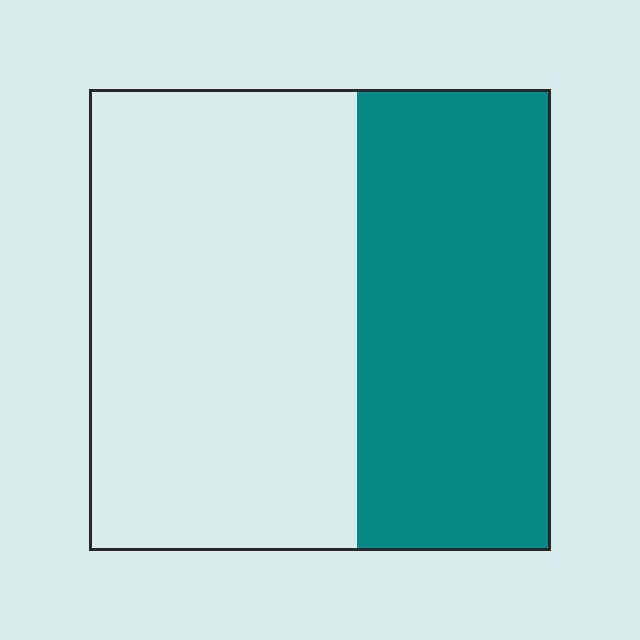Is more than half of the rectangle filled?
No.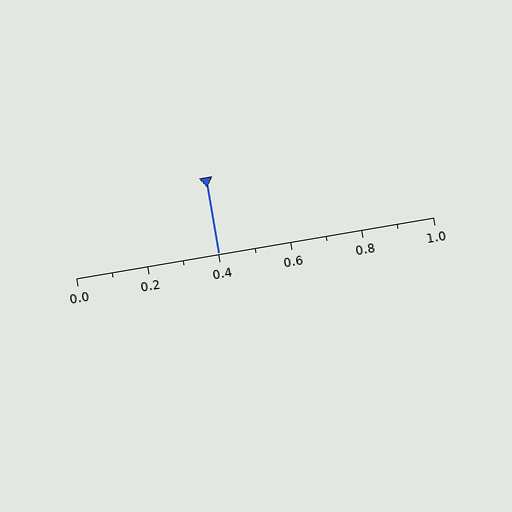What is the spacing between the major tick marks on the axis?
The major ticks are spaced 0.2 apart.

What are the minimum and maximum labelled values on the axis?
The axis runs from 0.0 to 1.0.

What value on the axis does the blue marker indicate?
The marker indicates approximately 0.4.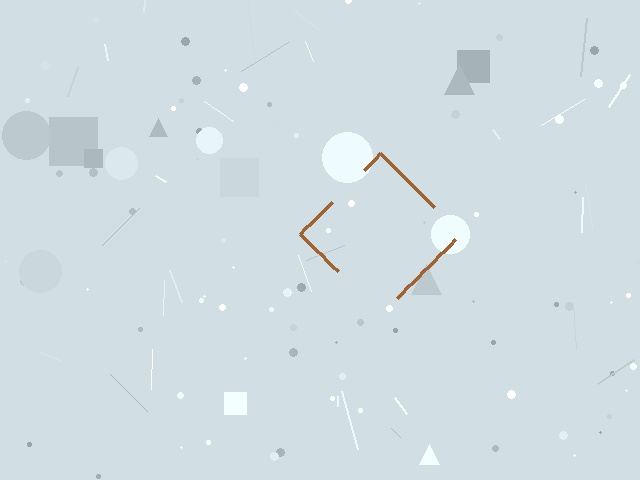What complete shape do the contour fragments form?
The contour fragments form a diamond.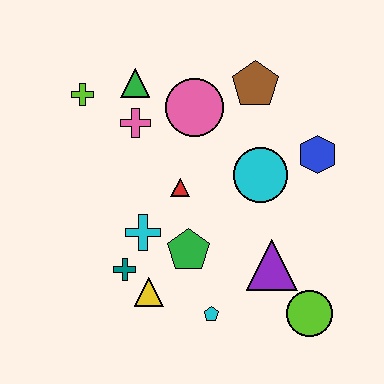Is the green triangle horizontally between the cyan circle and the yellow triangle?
No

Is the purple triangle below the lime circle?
No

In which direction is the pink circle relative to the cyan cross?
The pink circle is above the cyan cross.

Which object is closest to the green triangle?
The pink cross is closest to the green triangle.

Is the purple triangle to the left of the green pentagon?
No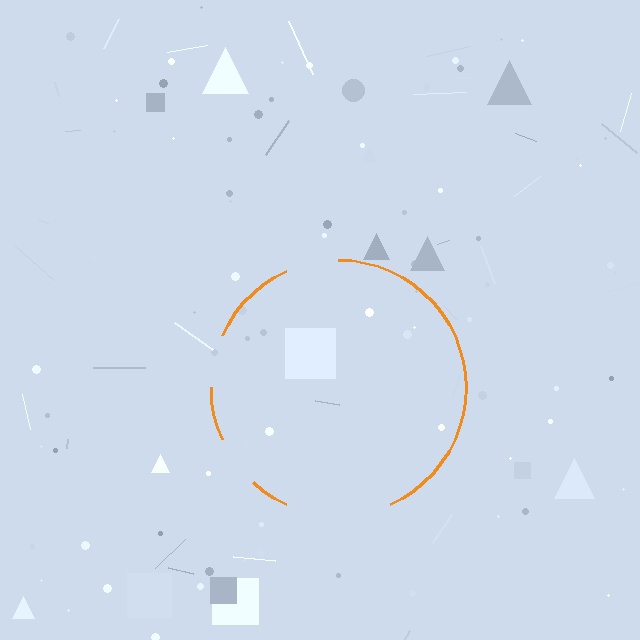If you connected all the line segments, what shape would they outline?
They would outline a circle.